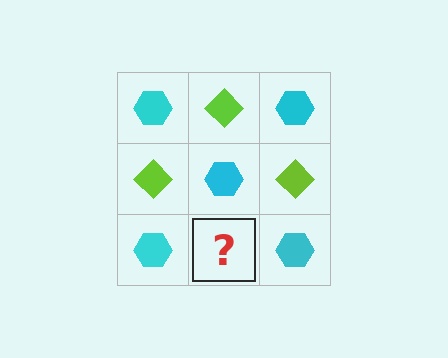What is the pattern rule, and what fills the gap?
The rule is that it alternates cyan hexagon and lime diamond in a checkerboard pattern. The gap should be filled with a lime diamond.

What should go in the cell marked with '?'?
The missing cell should contain a lime diamond.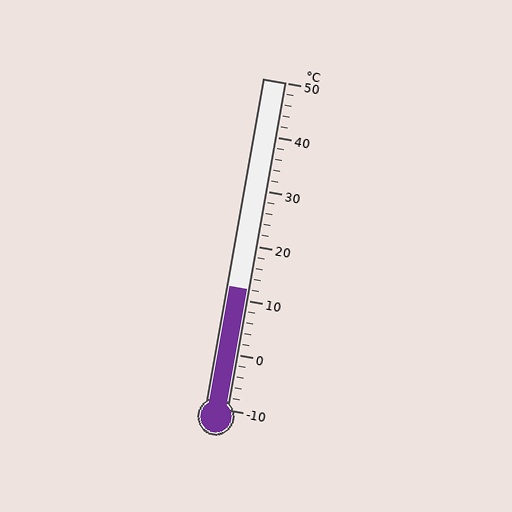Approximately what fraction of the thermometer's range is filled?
The thermometer is filled to approximately 35% of its range.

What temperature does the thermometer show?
The thermometer shows approximately 12°C.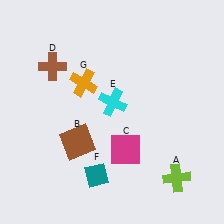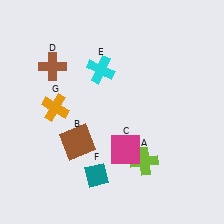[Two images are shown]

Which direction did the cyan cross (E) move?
The cyan cross (E) moved up.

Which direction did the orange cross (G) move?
The orange cross (G) moved left.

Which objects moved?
The objects that moved are: the lime cross (A), the cyan cross (E), the orange cross (G).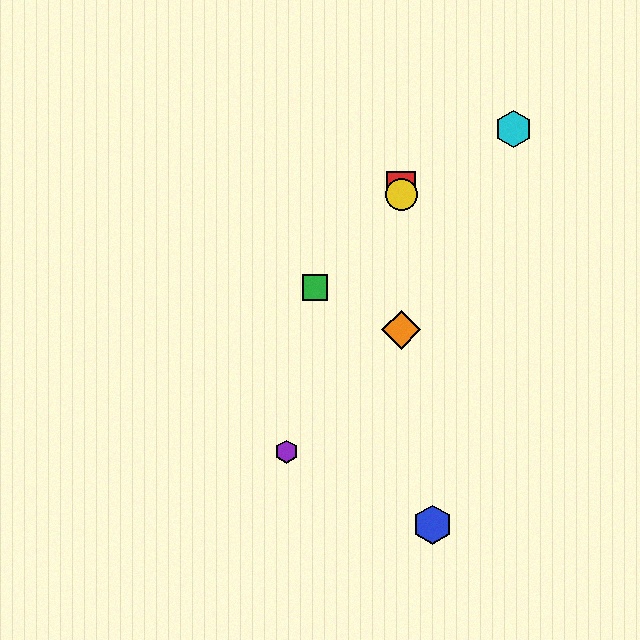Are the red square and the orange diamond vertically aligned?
Yes, both are at x≈401.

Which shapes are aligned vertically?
The red square, the yellow circle, the orange diamond are aligned vertically.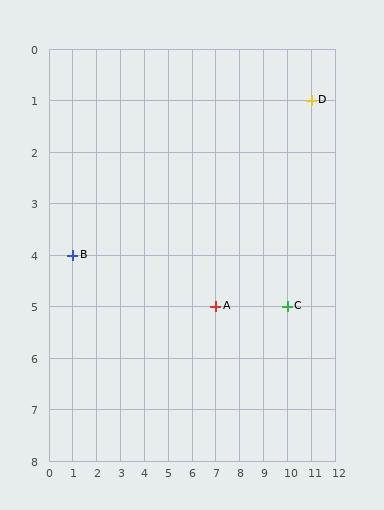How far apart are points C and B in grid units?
Points C and B are 9 columns and 1 row apart (about 9.1 grid units diagonally).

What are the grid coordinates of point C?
Point C is at grid coordinates (10, 5).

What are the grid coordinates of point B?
Point B is at grid coordinates (1, 4).